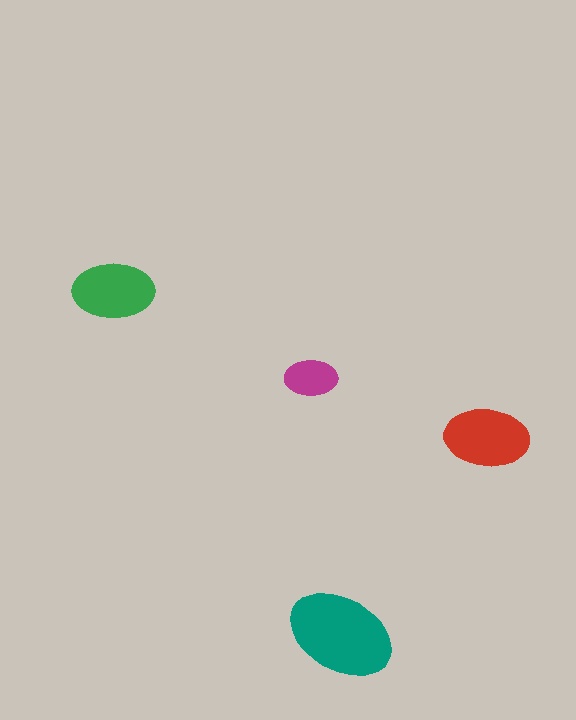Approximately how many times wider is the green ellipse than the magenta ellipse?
About 1.5 times wider.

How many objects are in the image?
There are 4 objects in the image.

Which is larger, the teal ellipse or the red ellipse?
The teal one.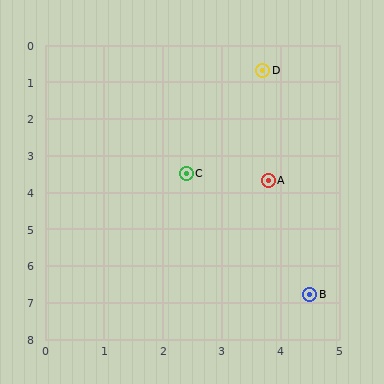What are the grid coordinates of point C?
Point C is at approximately (2.4, 3.5).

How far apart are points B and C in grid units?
Points B and C are about 3.9 grid units apart.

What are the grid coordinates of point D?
Point D is at approximately (3.7, 0.7).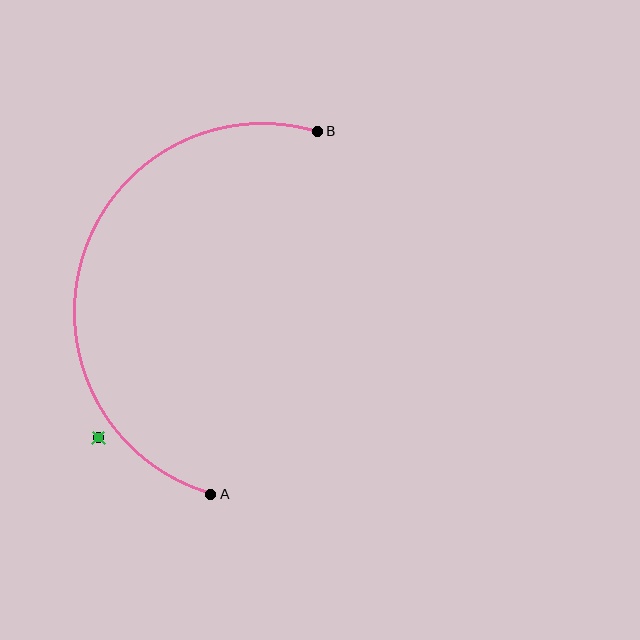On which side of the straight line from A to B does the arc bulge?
The arc bulges to the left of the straight line connecting A and B.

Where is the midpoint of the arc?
The arc midpoint is the point on the curve farthest from the straight line joining A and B. It sits to the left of that line.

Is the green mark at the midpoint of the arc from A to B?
No — the green mark does not lie on the arc at all. It sits slightly outside the curve.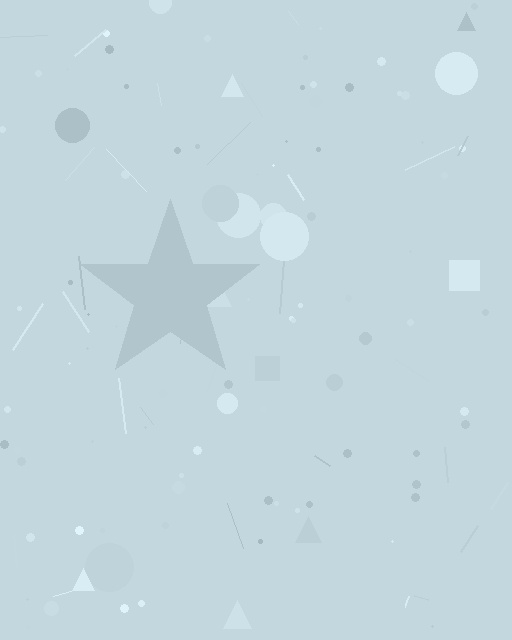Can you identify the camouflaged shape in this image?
The camouflaged shape is a star.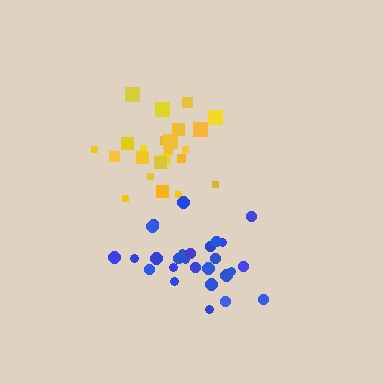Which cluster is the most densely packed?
Blue.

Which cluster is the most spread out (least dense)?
Yellow.